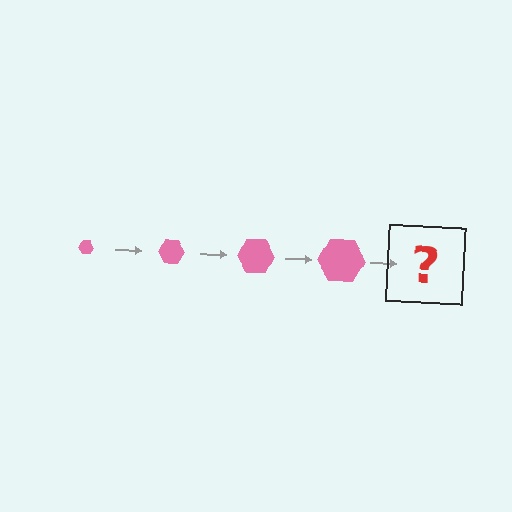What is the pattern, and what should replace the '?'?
The pattern is that the hexagon gets progressively larger each step. The '?' should be a pink hexagon, larger than the previous one.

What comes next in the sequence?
The next element should be a pink hexagon, larger than the previous one.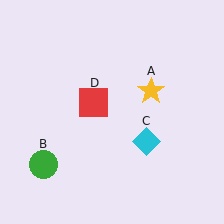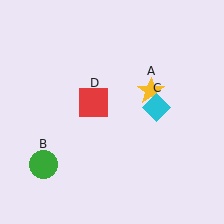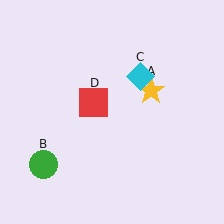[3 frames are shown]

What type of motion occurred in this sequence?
The cyan diamond (object C) rotated counterclockwise around the center of the scene.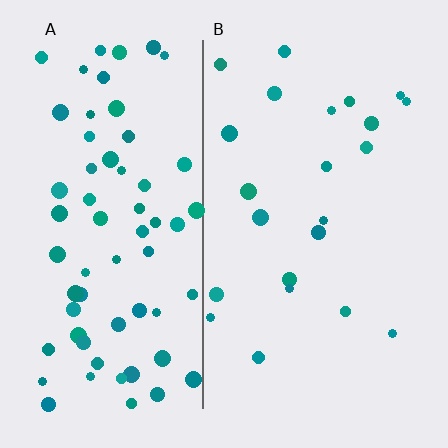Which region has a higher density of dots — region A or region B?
A (the left).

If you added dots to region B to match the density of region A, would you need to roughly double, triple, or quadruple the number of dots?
Approximately triple.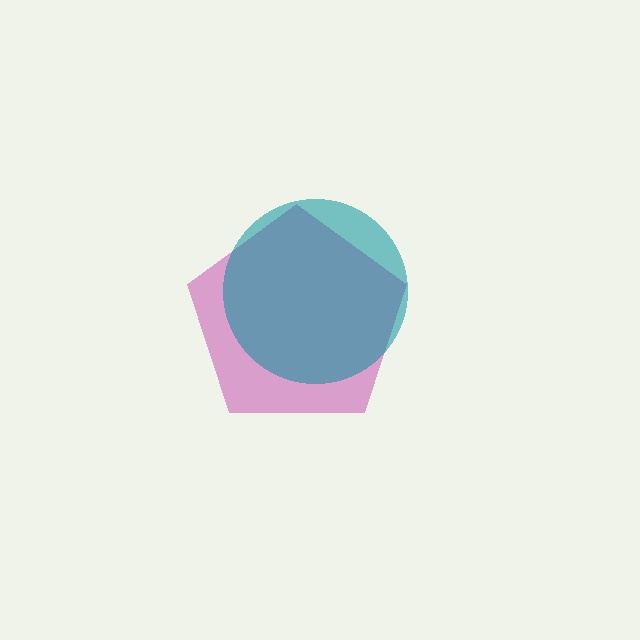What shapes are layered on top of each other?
The layered shapes are: a magenta pentagon, a teal circle.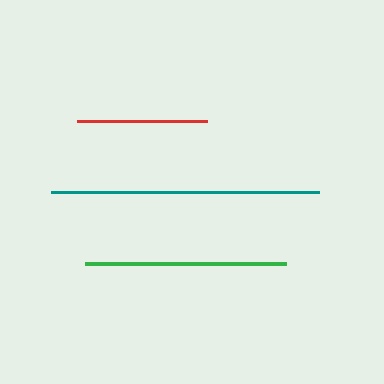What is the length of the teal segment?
The teal segment is approximately 269 pixels long.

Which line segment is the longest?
The teal line is the longest at approximately 269 pixels.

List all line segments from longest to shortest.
From longest to shortest: teal, green, red.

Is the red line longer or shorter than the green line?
The green line is longer than the red line.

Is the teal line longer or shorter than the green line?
The teal line is longer than the green line.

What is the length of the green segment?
The green segment is approximately 201 pixels long.